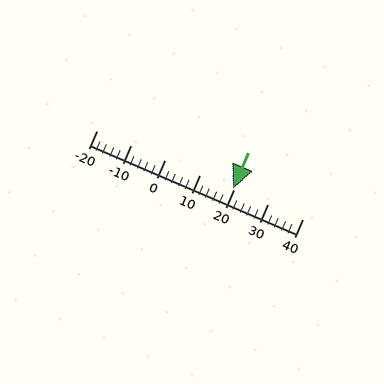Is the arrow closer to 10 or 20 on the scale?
The arrow is closer to 20.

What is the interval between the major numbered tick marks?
The major tick marks are spaced 10 units apart.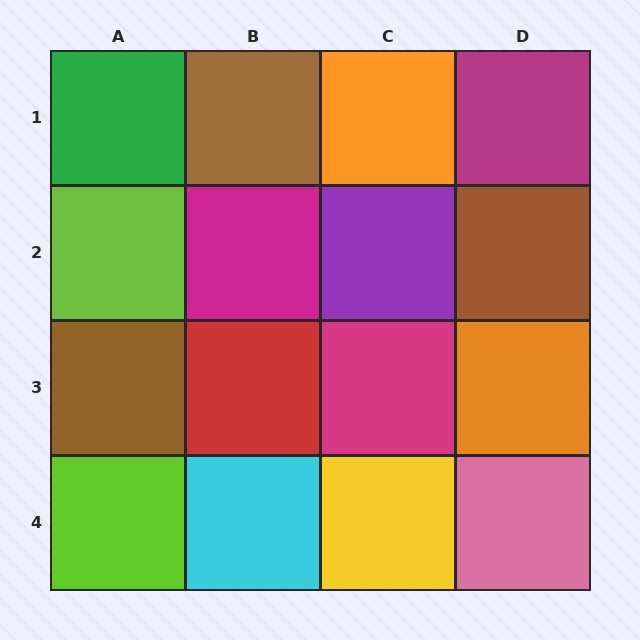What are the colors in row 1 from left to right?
Green, brown, orange, magenta.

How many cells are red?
1 cell is red.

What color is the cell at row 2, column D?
Brown.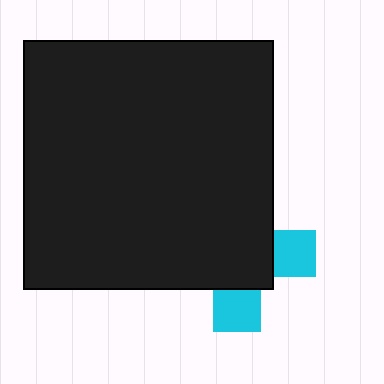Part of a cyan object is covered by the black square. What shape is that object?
It is a cross.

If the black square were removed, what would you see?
You would see the complete cyan cross.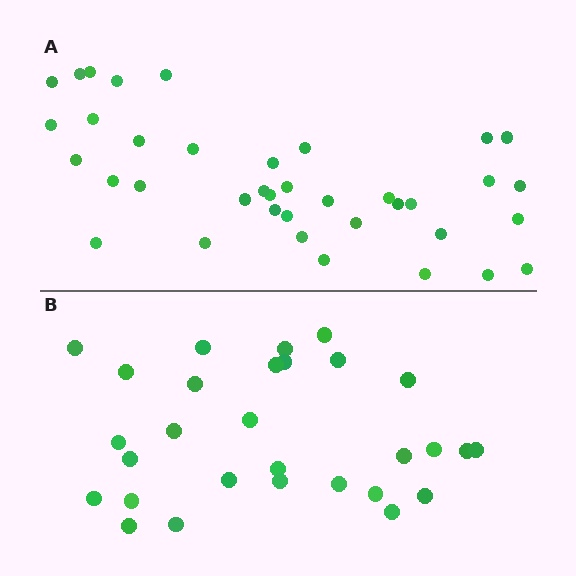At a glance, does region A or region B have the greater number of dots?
Region A (the top region) has more dots.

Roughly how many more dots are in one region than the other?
Region A has roughly 8 or so more dots than region B.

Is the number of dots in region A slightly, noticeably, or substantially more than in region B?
Region A has noticeably more, but not dramatically so. The ratio is roughly 1.3 to 1.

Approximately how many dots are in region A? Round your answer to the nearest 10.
About 40 dots. (The exact count is 38, which rounds to 40.)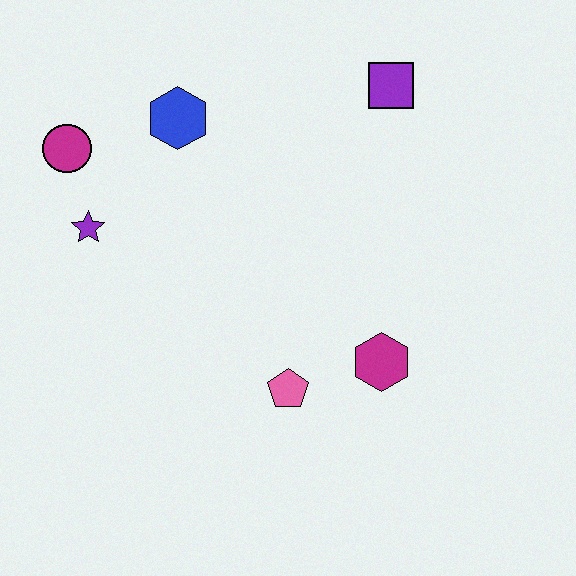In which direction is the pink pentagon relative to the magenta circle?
The pink pentagon is below the magenta circle.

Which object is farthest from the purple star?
The purple square is farthest from the purple star.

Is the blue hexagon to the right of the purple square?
No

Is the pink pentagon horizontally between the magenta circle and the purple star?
No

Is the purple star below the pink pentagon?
No